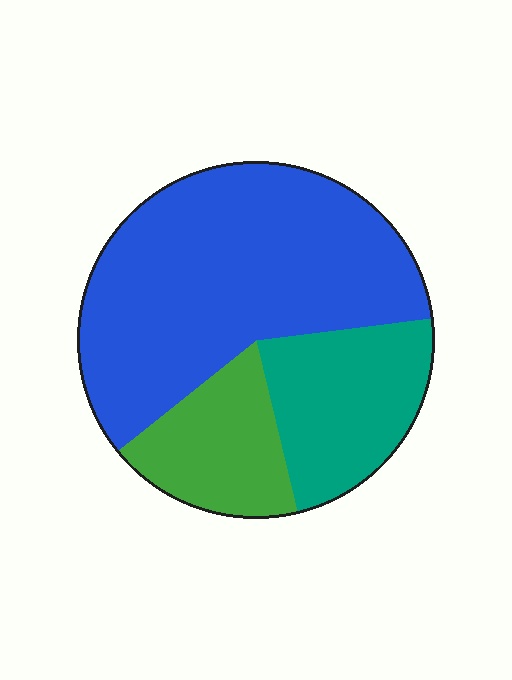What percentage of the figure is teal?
Teal takes up about one quarter (1/4) of the figure.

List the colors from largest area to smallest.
From largest to smallest: blue, teal, green.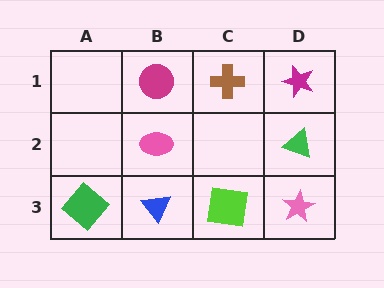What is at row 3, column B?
A blue triangle.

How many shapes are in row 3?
4 shapes.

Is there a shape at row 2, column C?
No, that cell is empty.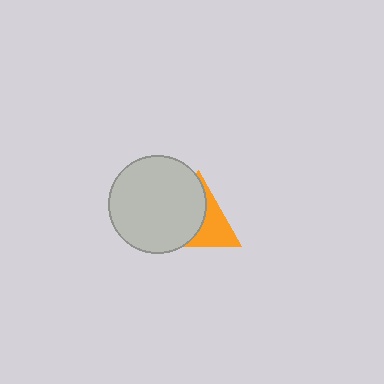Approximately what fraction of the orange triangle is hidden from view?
Roughly 57% of the orange triangle is hidden behind the light gray circle.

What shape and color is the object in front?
The object in front is a light gray circle.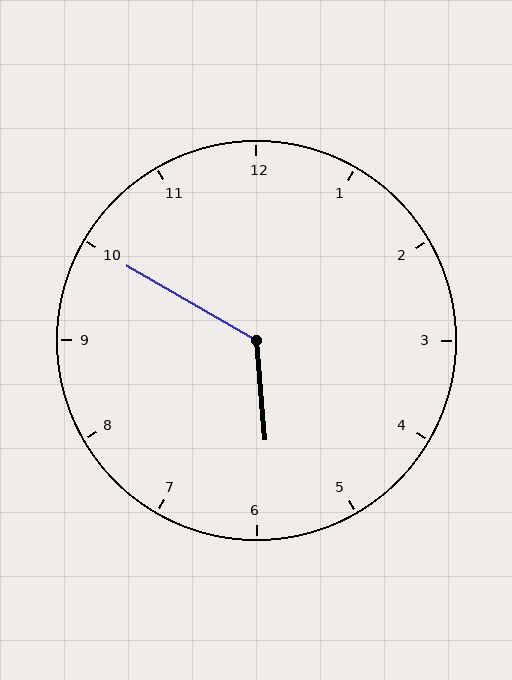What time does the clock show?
5:50.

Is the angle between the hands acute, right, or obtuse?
It is obtuse.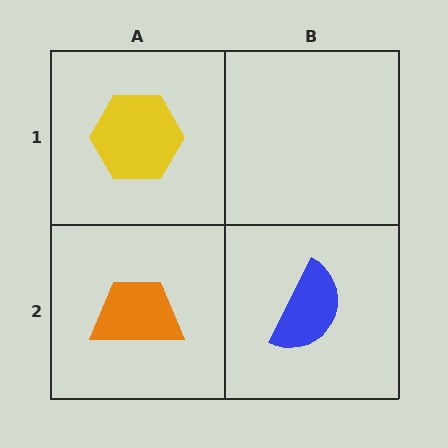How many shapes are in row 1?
1 shape.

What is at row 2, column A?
An orange trapezoid.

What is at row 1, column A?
A yellow hexagon.